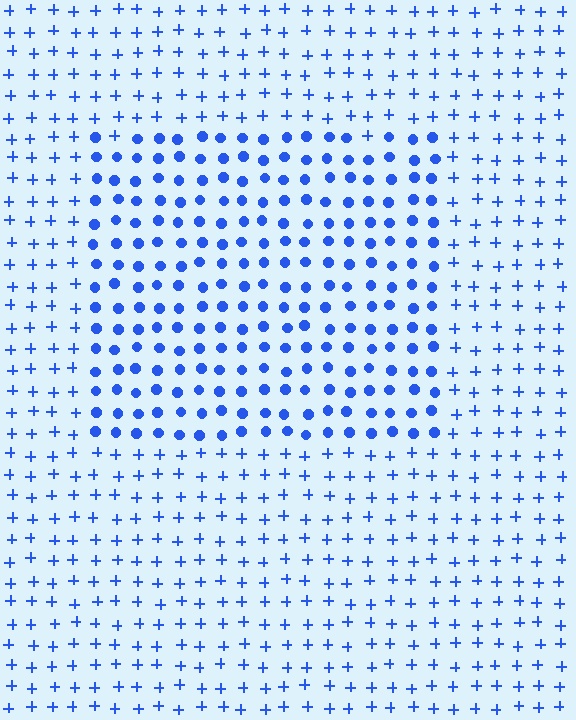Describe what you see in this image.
The image is filled with small blue elements arranged in a uniform grid. A rectangle-shaped region contains circles, while the surrounding area contains plus signs. The boundary is defined purely by the change in element shape.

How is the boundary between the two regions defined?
The boundary is defined by a change in element shape: circles inside vs. plus signs outside. All elements share the same color and spacing.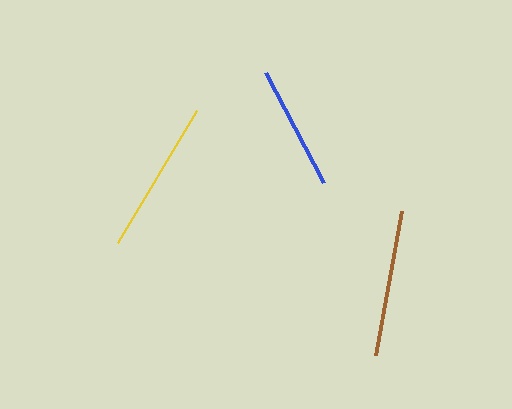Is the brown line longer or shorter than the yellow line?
The yellow line is longer than the brown line.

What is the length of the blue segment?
The blue segment is approximately 124 pixels long.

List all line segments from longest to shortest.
From longest to shortest: yellow, brown, blue.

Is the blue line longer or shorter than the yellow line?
The yellow line is longer than the blue line.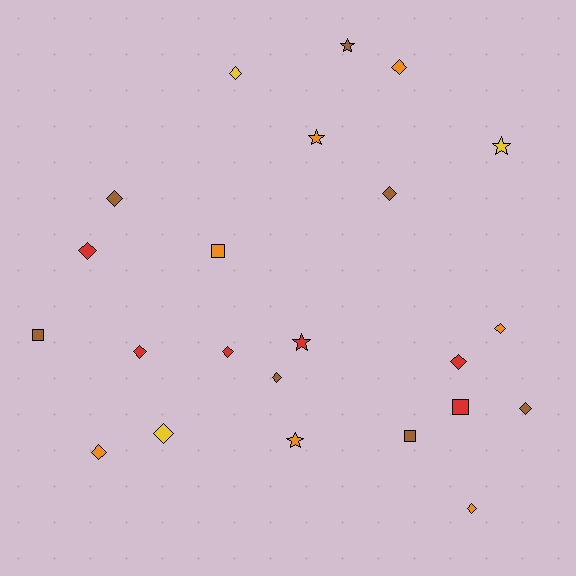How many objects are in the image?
There are 23 objects.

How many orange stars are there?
There are 2 orange stars.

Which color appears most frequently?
Brown, with 7 objects.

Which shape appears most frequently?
Diamond, with 14 objects.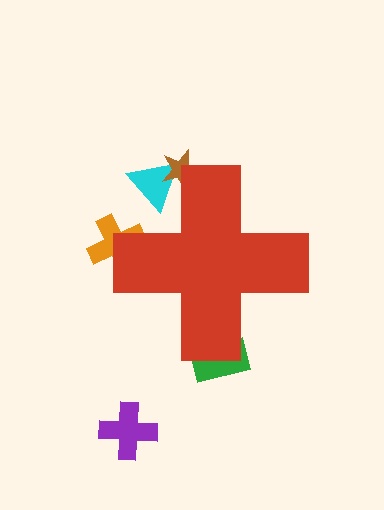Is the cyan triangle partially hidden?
Yes, the cyan triangle is partially hidden behind the red cross.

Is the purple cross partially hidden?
No, the purple cross is fully visible.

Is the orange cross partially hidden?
Yes, the orange cross is partially hidden behind the red cross.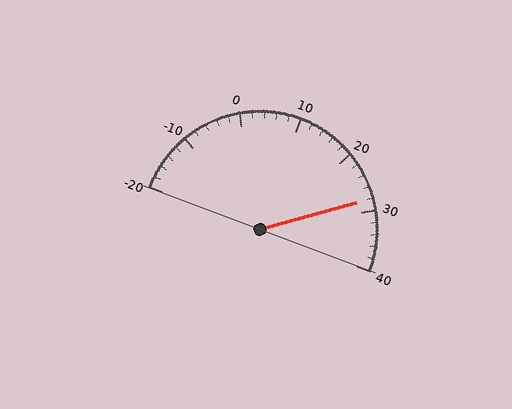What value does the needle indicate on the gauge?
The needle indicates approximately 28.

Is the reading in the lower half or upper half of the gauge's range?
The reading is in the upper half of the range (-20 to 40).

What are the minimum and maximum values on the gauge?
The gauge ranges from -20 to 40.